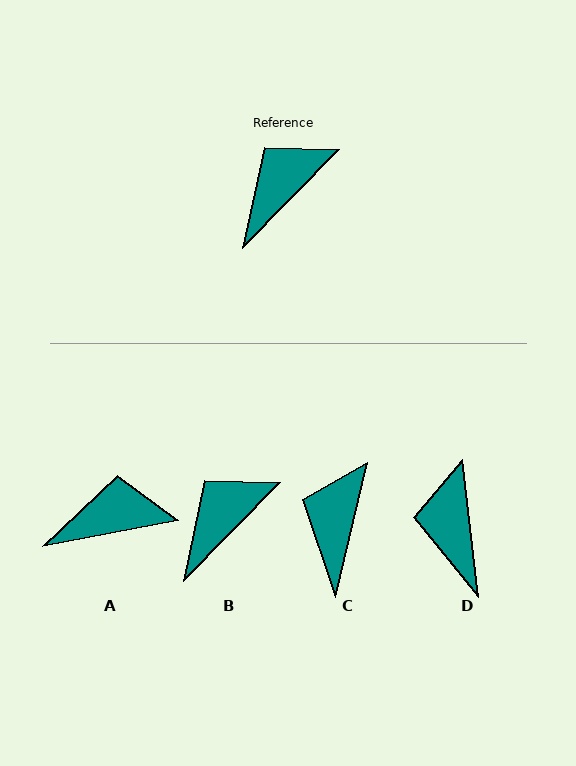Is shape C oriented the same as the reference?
No, it is off by about 31 degrees.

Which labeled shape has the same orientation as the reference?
B.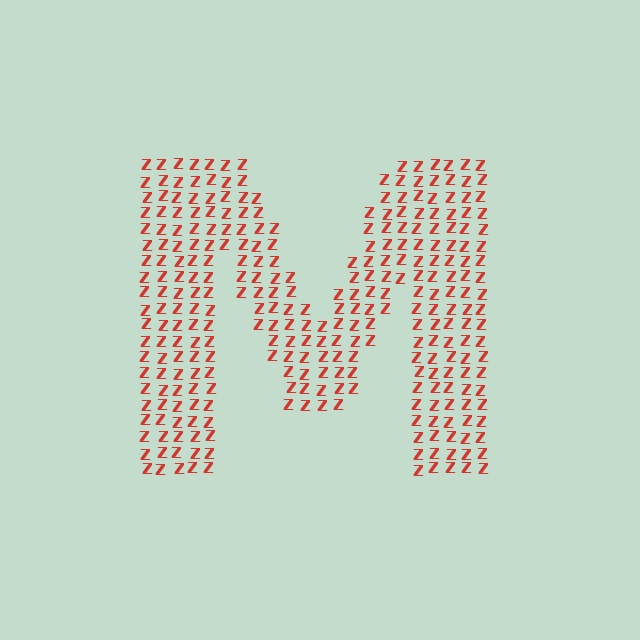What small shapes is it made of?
It is made of small letter Z's.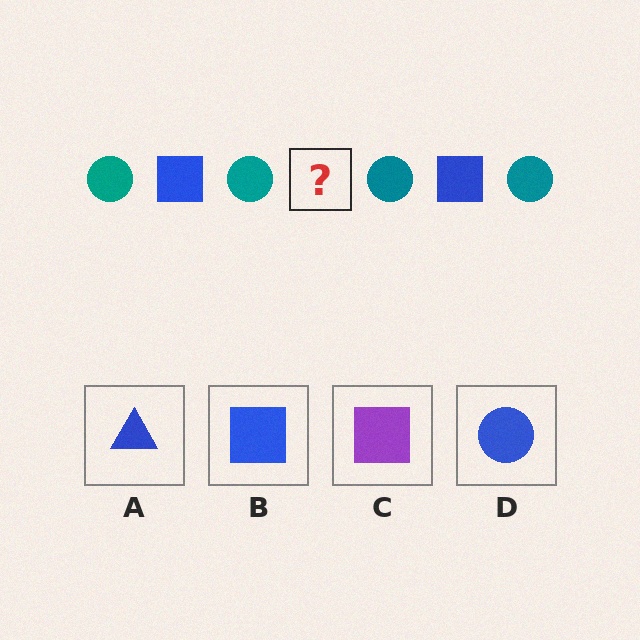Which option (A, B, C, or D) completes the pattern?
B.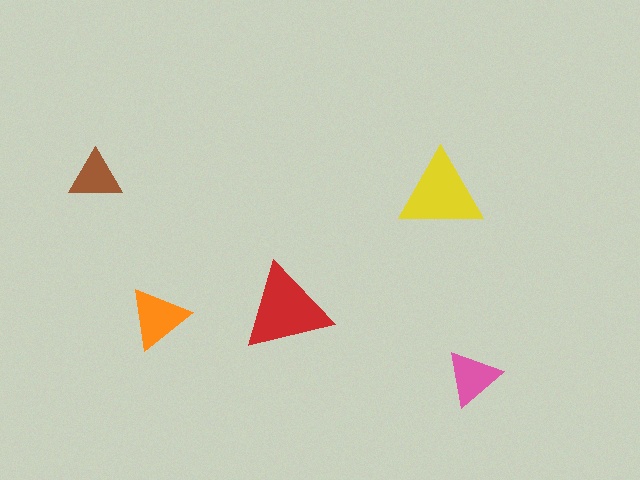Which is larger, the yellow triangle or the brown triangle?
The yellow one.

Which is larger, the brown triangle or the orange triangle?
The orange one.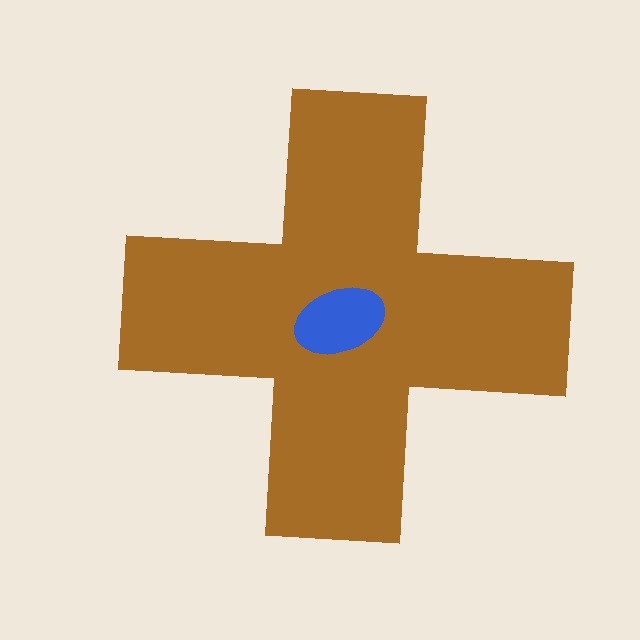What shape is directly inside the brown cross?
The blue ellipse.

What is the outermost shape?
The brown cross.